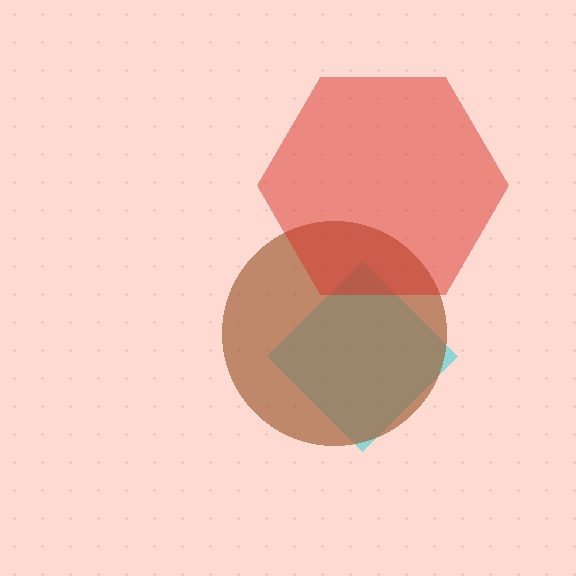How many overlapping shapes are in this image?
There are 3 overlapping shapes in the image.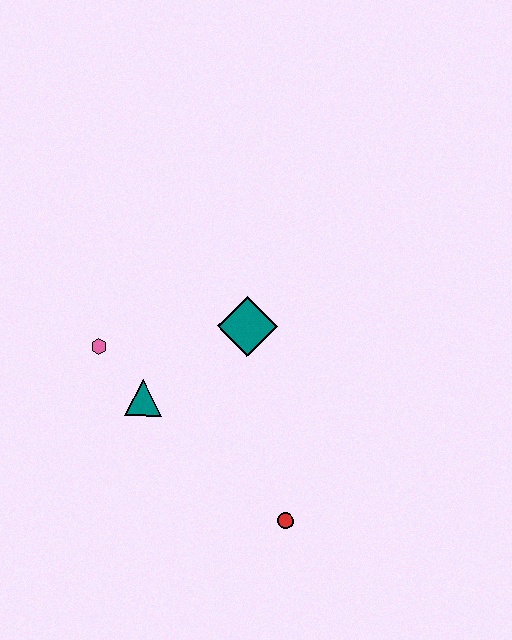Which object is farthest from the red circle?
The pink hexagon is farthest from the red circle.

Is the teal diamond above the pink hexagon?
Yes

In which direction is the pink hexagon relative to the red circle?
The pink hexagon is to the left of the red circle.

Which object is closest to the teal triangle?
The pink hexagon is closest to the teal triangle.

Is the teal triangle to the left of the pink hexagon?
No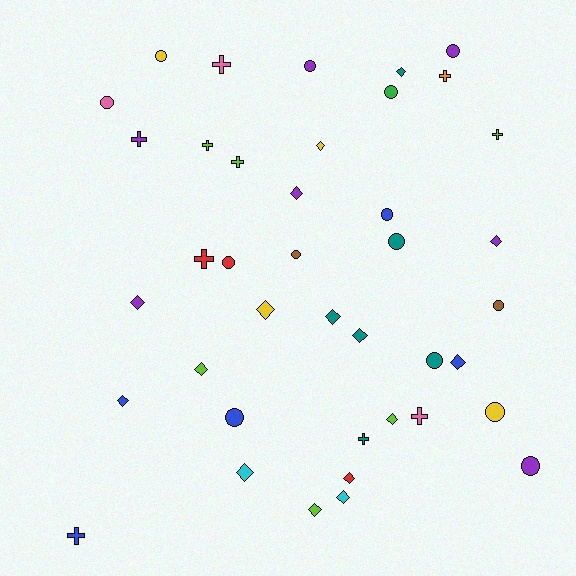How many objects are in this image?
There are 40 objects.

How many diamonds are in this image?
There are 16 diamonds.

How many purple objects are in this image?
There are 7 purple objects.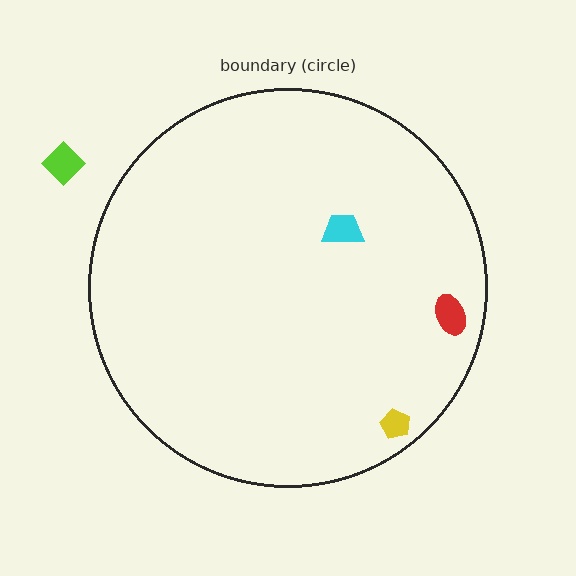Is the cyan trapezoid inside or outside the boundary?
Inside.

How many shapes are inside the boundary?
3 inside, 1 outside.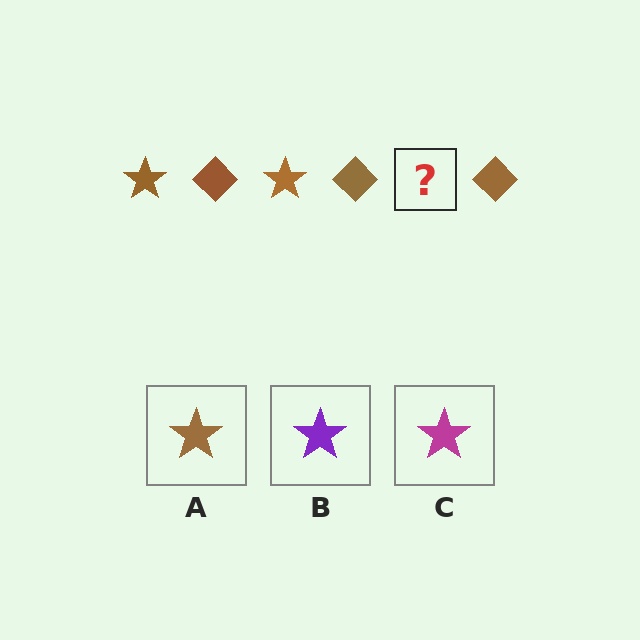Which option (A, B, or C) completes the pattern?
A.